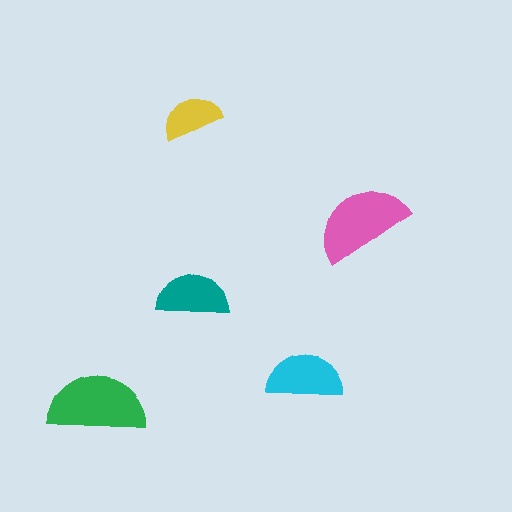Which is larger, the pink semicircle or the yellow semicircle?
The pink one.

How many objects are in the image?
There are 5 objects in the image.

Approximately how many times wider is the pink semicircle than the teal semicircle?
About 1.5 times wider.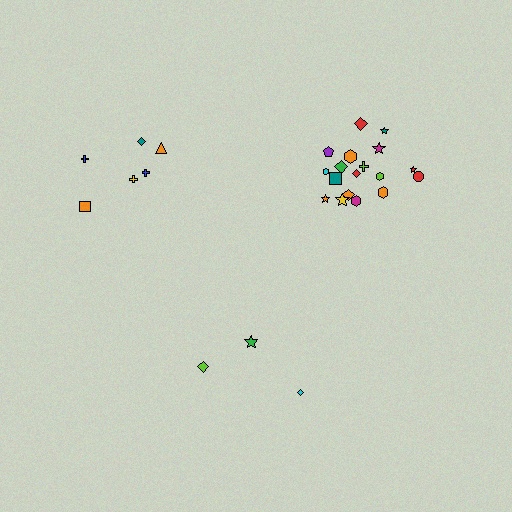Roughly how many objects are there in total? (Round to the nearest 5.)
Roughly 25 objects in total.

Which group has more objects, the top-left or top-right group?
The top-right group.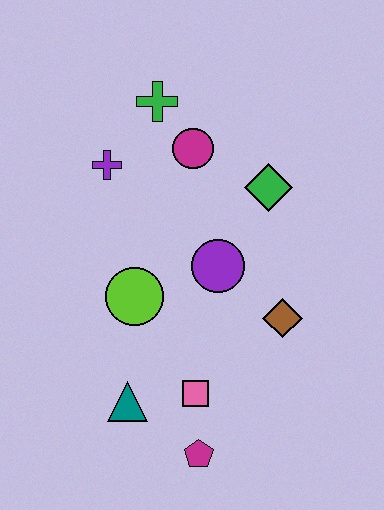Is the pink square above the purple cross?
No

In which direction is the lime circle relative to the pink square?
The lime circle is above the pink square.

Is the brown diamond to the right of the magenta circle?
Yes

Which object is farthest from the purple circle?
The magenta pentagon is farthest from the purple circle.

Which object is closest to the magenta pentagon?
The pink square is closest to the magenta pentagon.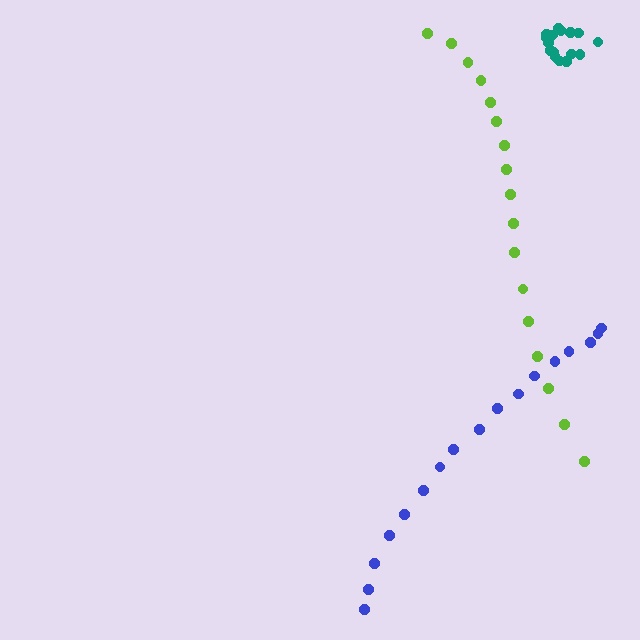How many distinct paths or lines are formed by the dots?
There are 3 distinct paths.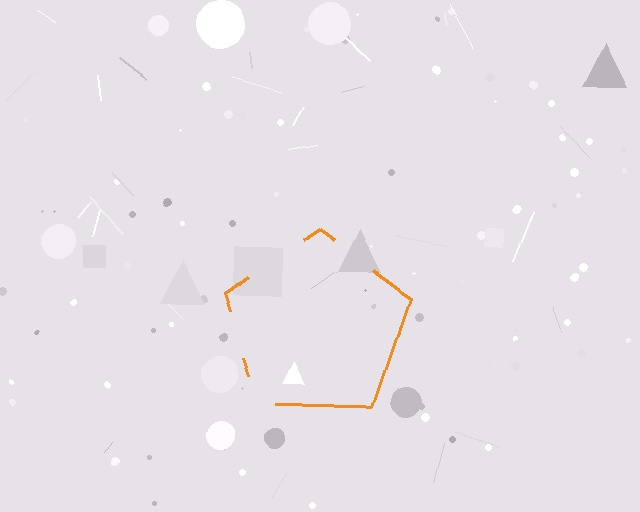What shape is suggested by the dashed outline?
The dashed outline suggests a pentagon.